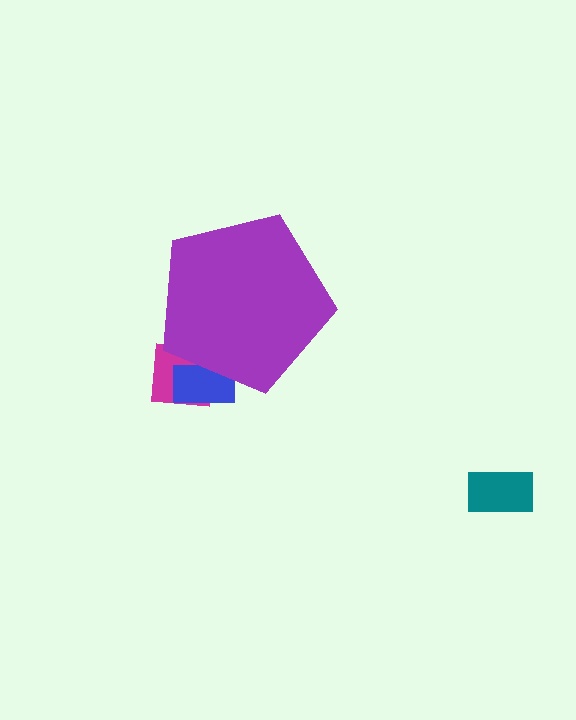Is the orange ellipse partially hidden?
Yes, the orange ellipse is partially hidden behind the purple pentagon.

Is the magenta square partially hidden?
Yes, the magenta square is partially hidden behind the purple pentagon.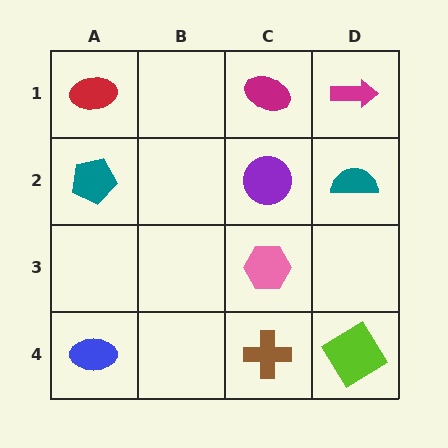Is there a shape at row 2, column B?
No, that cell is empty.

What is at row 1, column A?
A red ellipse.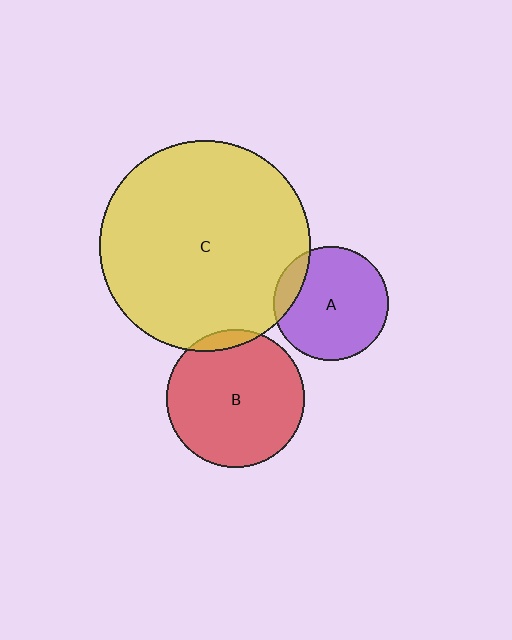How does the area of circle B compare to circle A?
Approximately 1.5 times.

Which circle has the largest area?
Circle C (yellow).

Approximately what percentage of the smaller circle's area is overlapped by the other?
Approximately 5%.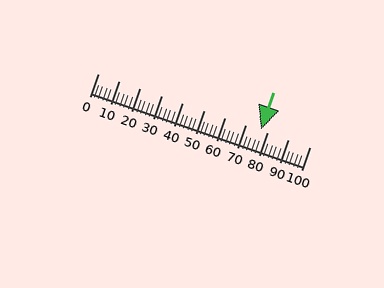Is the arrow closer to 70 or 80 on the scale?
The arrow is closer to 80.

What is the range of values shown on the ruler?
The ruler shows values from 0 to 100.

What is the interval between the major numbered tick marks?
The major tick marks are spaced 10 units apart.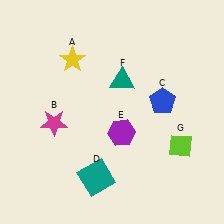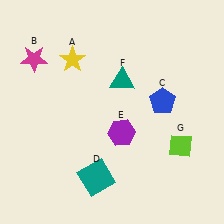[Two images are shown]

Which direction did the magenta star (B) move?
The magenta star (B) moved up.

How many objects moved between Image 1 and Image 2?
1 object moved between the two images.